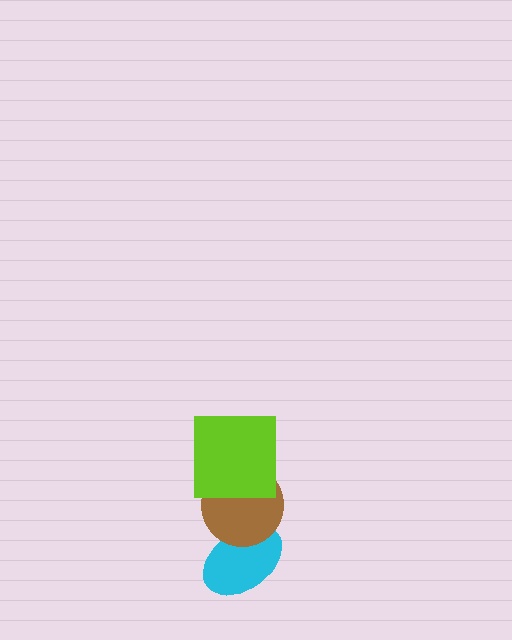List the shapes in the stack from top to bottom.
From top to bottom: the lime square, the brown circle, the cyan ellipse.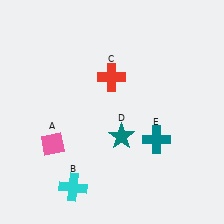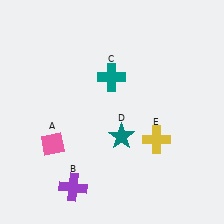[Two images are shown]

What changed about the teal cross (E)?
In Image 1, E is teal. In Image 2, it changed to yellow.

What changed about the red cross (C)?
In Image 1, C is red. In Image 2, it changed to teal.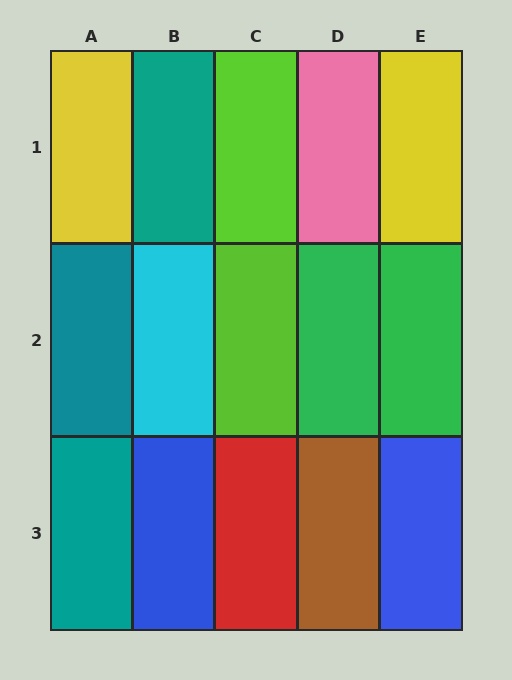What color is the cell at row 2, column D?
Green.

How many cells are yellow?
2 cells are yellow.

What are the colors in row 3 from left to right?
Teal, blue, red, brown, blue.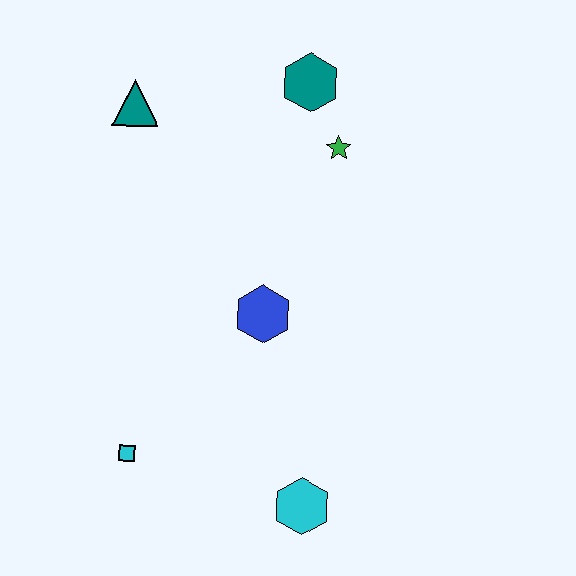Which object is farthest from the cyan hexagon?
The teal triangle is farthest from the cyan hexagon.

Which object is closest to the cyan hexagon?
The cyan square is closest to the cyan hexagon.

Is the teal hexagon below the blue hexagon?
No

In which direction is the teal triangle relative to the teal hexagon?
The teal triangle is to the left of the teal hexagon.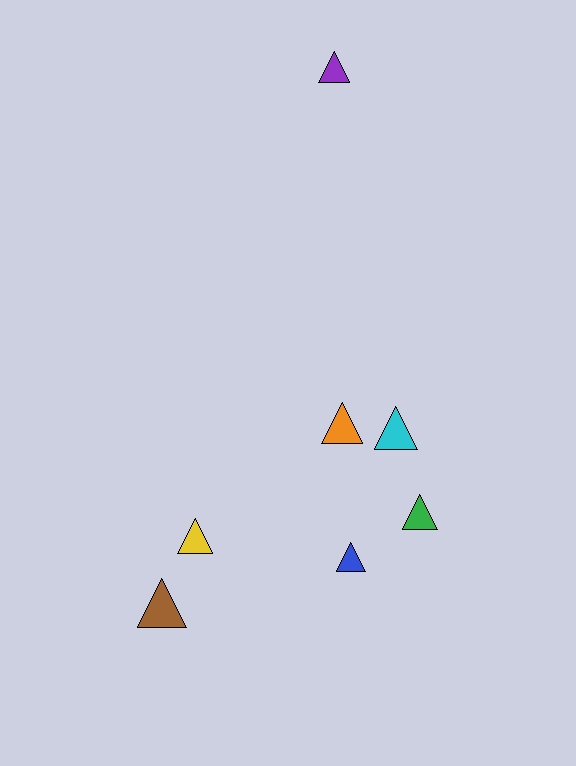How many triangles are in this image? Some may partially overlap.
There are 7 triangles.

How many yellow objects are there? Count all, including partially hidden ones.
There is 1 yellow object.